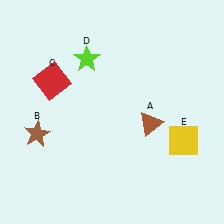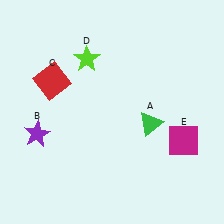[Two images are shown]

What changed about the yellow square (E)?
In Image 1, E is yellow. In Image 2, it changed to magenta.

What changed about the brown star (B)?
In Image 1, B is brown. In Image 2, it changed to purple.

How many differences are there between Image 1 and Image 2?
There are 3 differences between the two images.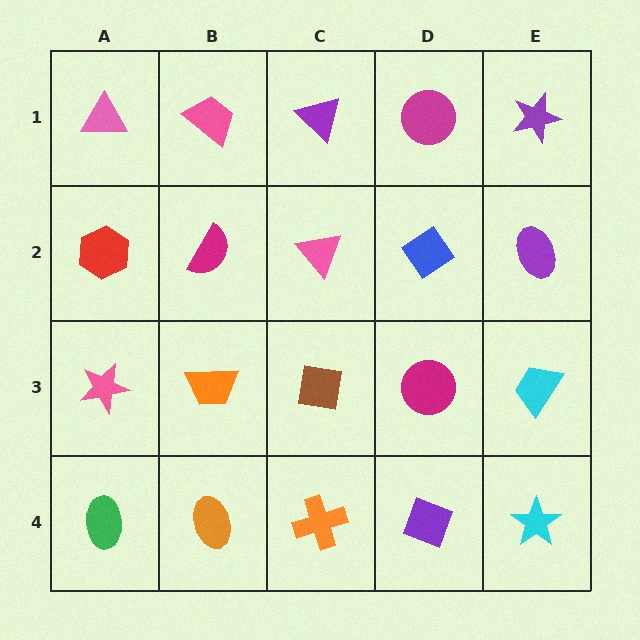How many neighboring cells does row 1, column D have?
3.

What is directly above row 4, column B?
An orange trapezoid.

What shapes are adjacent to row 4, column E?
A cyan trapezoid (row 3, column E), a purple diamond (row 4, column D).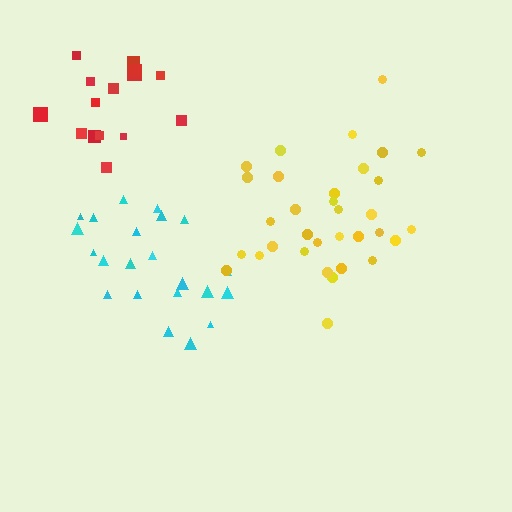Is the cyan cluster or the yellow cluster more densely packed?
Yellow.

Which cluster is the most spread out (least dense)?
Cyan.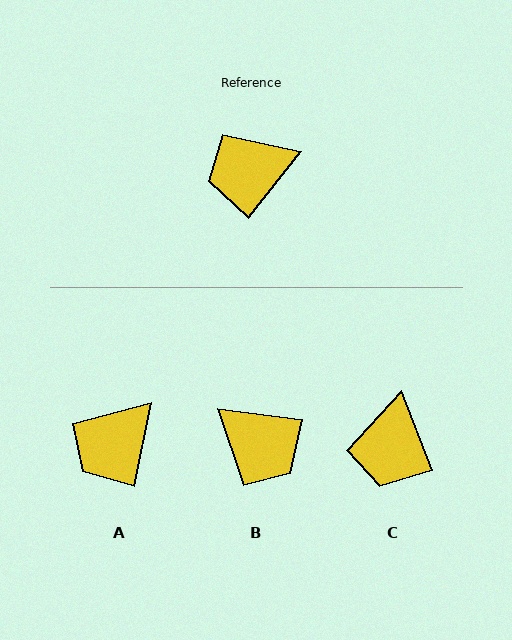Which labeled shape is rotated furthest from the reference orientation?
B, about 120 degrees away.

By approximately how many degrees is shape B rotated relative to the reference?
Approximately 120 degrees counter-clockwise.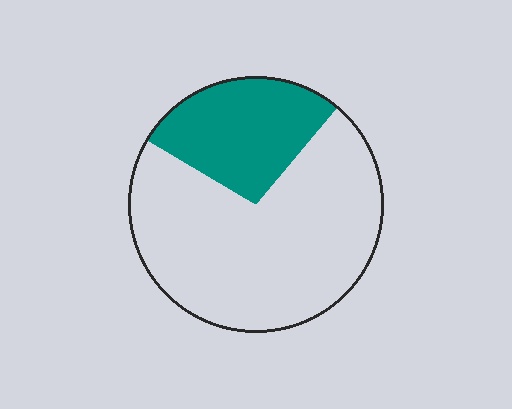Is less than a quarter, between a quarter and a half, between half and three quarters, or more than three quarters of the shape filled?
Between a quarter and a half.